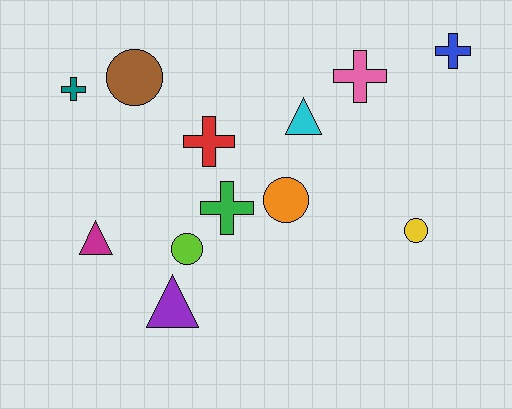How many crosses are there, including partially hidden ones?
There are 5 crosses.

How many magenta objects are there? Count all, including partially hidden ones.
There is 1 magenta object.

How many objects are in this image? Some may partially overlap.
There are 12 objects.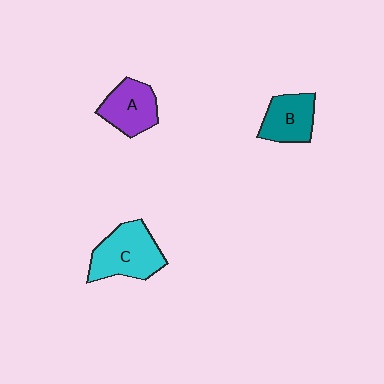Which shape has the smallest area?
Shape B (teal).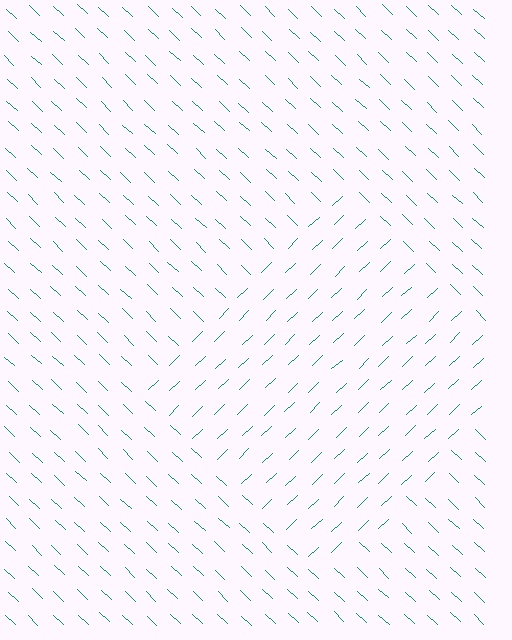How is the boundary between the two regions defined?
The boundary is defined purely by a change in line orientation (approximately 87 degrees difference). All lines are the same color and thickness.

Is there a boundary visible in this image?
Yes, there is a texture boundary formed by a change in line orientation.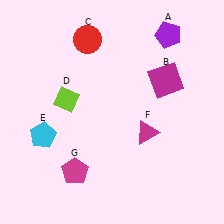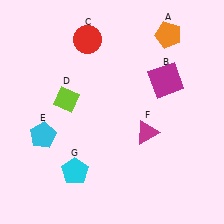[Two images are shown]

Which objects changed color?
A changed from purple to orange. G changed from magenta to cyan.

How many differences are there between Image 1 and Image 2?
There are 2 differences between the two images.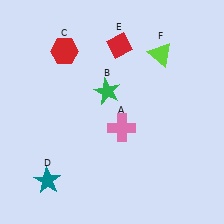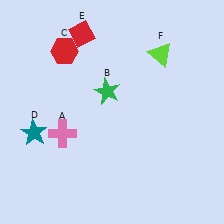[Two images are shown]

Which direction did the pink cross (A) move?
The pink cross (A) moved left.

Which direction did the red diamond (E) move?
The red diamond (E) moved left.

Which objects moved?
The objects that moved are: the pink cross (A), the teal star (D), the red diamond (E).